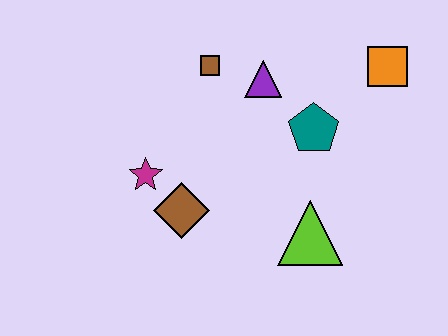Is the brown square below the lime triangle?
No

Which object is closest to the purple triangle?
The brown square is closest to the purple triangle.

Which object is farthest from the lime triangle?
The brown square is farthest from the lime triangle.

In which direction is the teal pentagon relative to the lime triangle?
The teal pentagon is above the lime triangle.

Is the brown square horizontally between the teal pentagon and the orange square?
No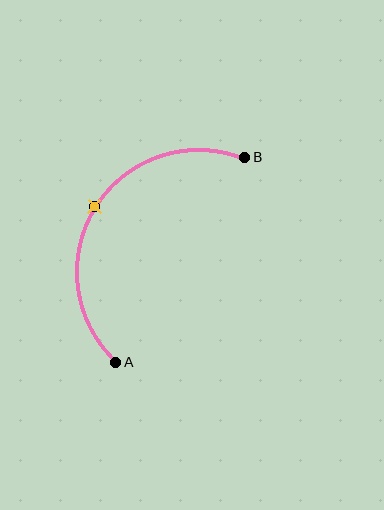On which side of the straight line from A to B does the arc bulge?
The arc bulges to the left of the straight line connecting A and B.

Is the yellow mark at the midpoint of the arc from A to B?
Yes. The yellow mark lies on the arc at equal arc-length from both A and B — it is the arc midpoint.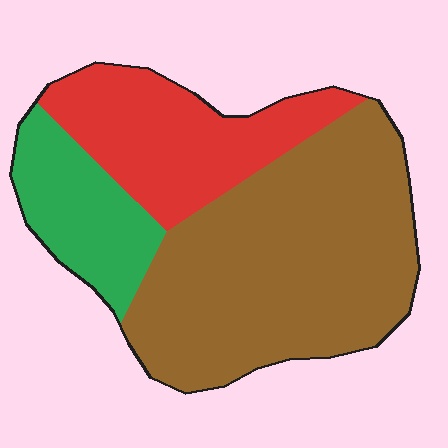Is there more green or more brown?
Brown.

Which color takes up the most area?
Brown, at roughly 55%.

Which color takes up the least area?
Green, at roughly 15%.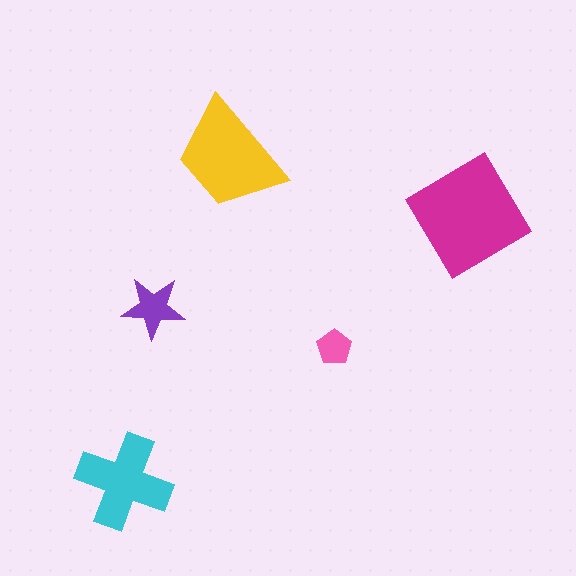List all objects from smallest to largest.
The pink pentagon, the purple star, the cyan cross, the yellow trapezoid, the magenta diamond.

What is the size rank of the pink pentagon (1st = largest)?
5th.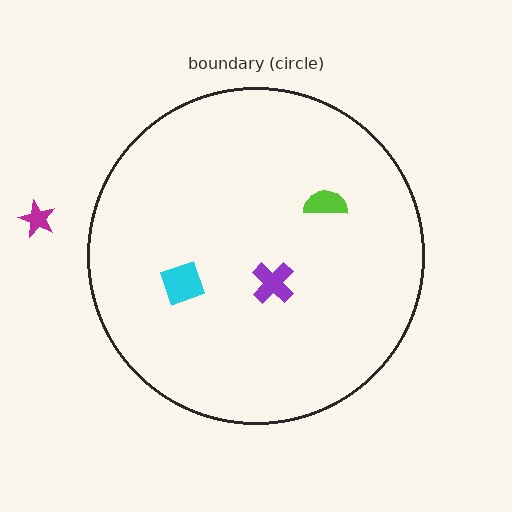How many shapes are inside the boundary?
3 inside, 1 outside.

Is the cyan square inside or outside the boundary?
Inside.